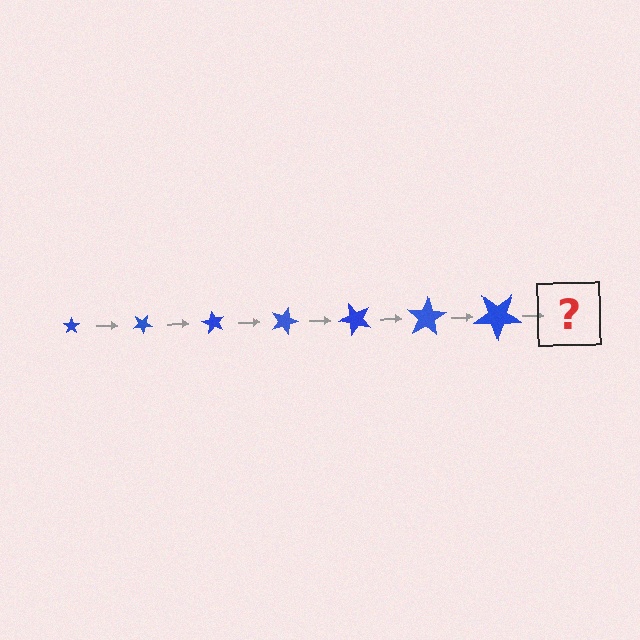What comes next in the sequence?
The next element should be a star, larger than the previous one and rotated 210 degrees from the start.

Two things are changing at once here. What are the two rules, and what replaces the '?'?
The two rules are that the star grows larger each step and it rotates 30 degrees each step. The '?' should be a star, larger than the previous one and rotated 210 degrees from the start.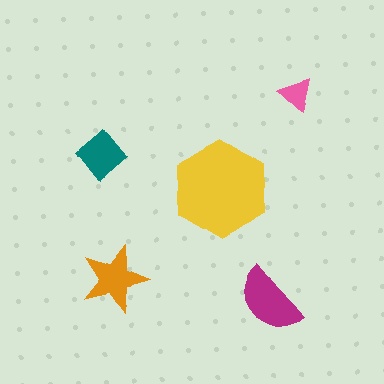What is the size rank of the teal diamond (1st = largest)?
4th.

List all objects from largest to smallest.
The yellow hexagon, the magenta semicircle, the orange star, the teal diamond, the pink triangle.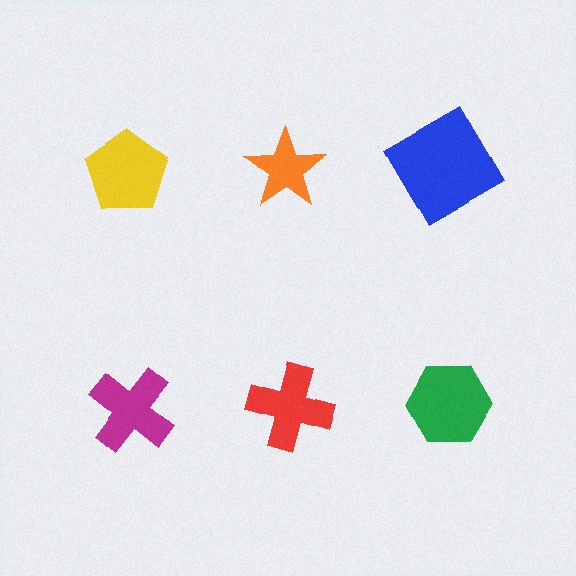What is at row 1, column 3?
A blue diamond.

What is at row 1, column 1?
A yellow pentagon.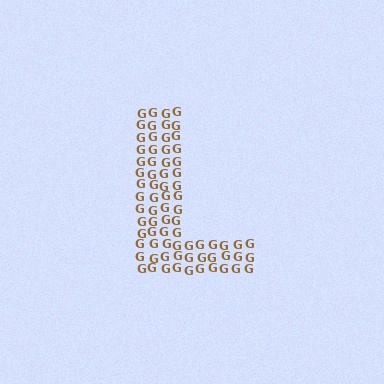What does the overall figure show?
The overall figure shows the letter L.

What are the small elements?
The small elements are letter G's.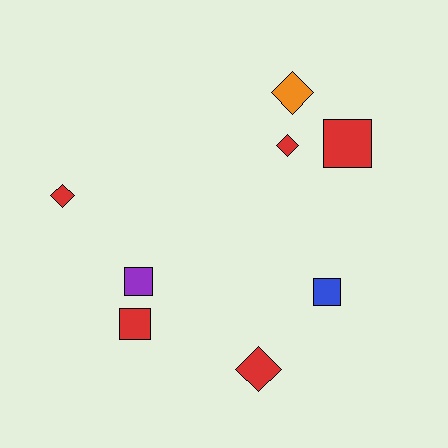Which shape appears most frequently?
Diamond, with 4 objects.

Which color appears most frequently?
Red, with 5 objects.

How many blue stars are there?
There are no blue stars.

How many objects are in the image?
There are 8 objects.